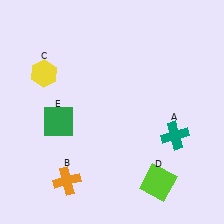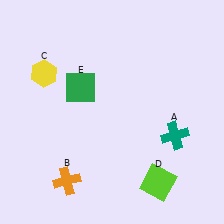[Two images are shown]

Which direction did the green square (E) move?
The green square (E) moved up.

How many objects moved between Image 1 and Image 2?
1 object moved between the two images.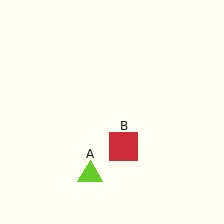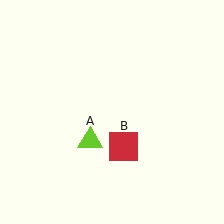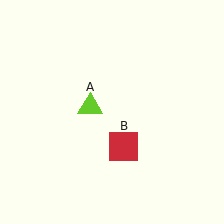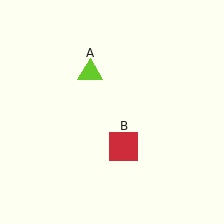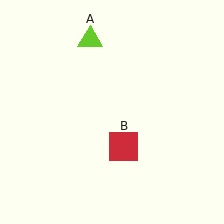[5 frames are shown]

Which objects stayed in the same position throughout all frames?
Red square (object B) remained stationary.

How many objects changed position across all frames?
1 object changed position: lime triangle (object A).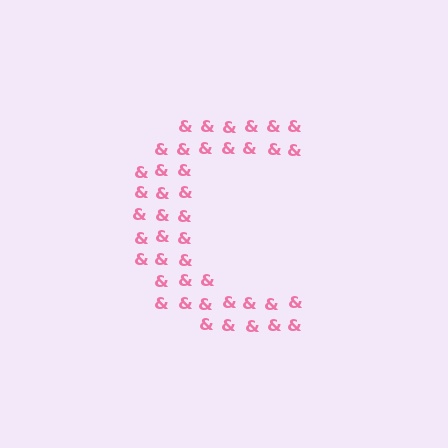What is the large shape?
The large shape is the letter C.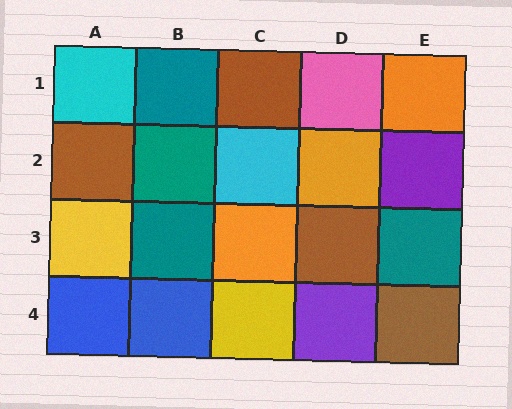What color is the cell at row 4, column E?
Brown.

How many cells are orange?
3 cells are orange.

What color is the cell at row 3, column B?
Teal.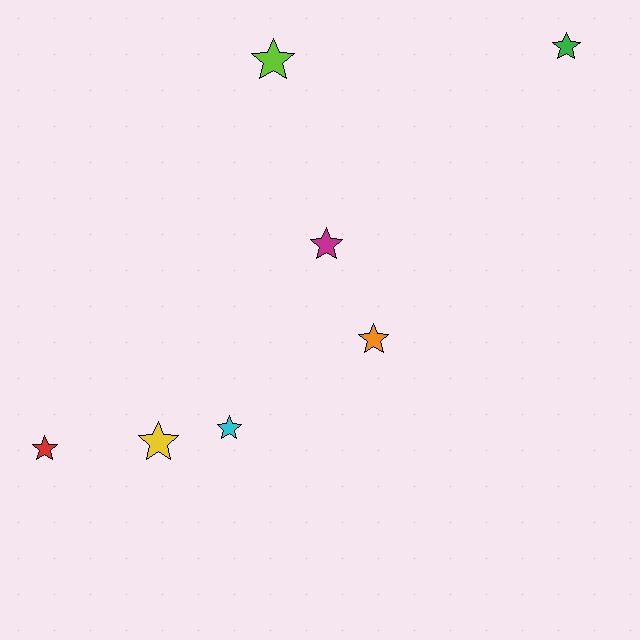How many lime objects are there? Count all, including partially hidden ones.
There is 1 lime object.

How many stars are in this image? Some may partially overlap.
There are 7 stars.